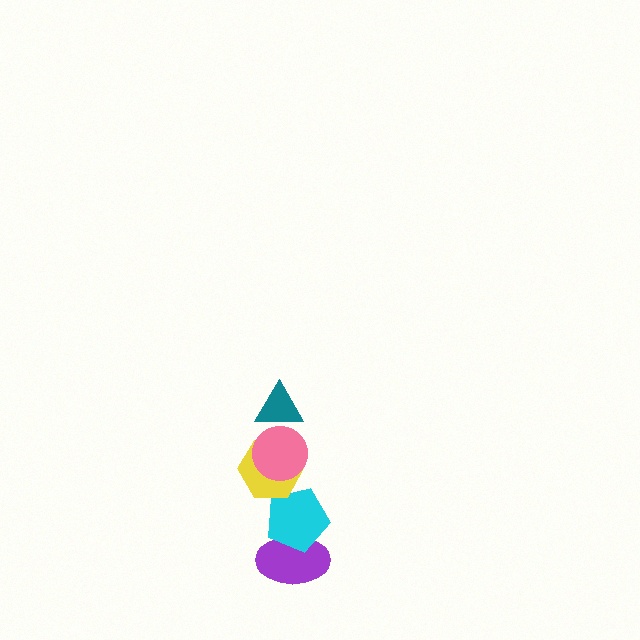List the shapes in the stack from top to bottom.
From top to bottom: the teal triangle, the pink circle, the yellow hexagon, the cyan pentagon, the purple ellipse.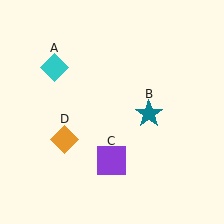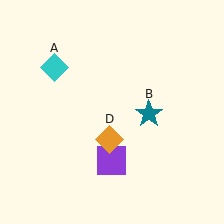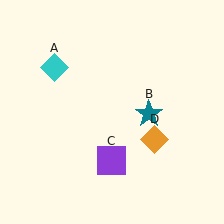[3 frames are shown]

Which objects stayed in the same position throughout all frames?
Cyan diamond (object A) and teal star (object B) and purple square (object C) remained stationary.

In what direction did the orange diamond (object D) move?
The orange diamond (object D) moved right.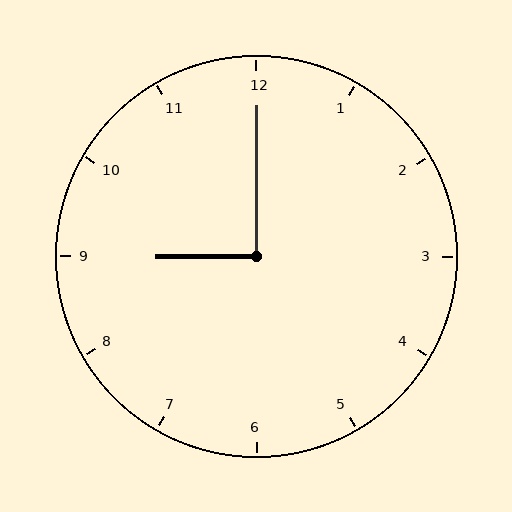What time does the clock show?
9:00.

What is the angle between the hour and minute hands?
Approximately 90 degrees.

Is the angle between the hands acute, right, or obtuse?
It is right.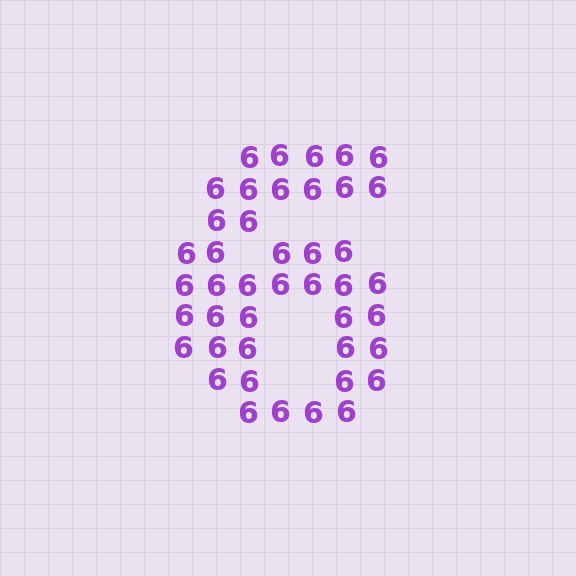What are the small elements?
The small elements are digit 6's.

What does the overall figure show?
The overall figure shows the digit 6.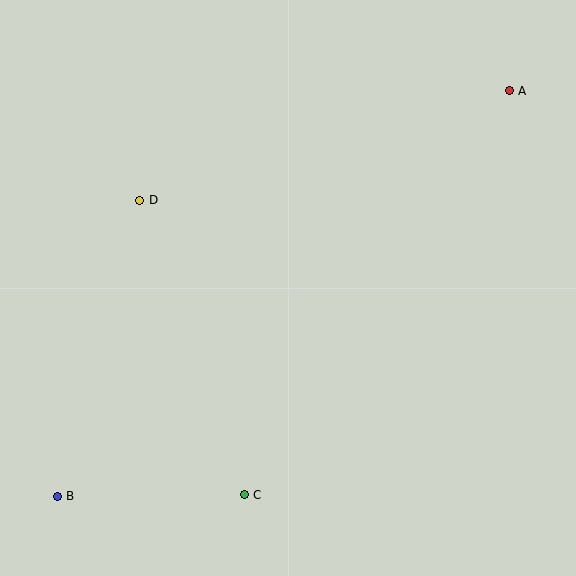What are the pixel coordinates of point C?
Point C is at (244, 495).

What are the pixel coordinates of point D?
Point D is at (140, 200).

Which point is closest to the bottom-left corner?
Point B is closest to the bottom-left corner.